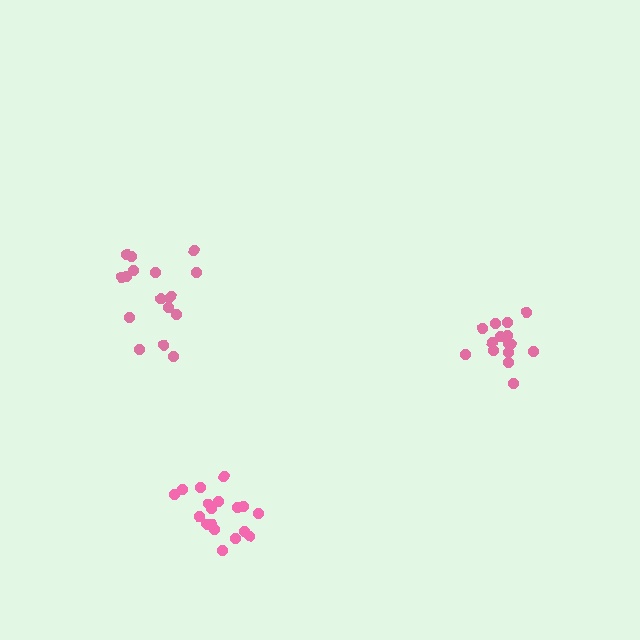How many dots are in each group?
Group 1: 15 dots, Group 2: 18 dots, Group 3: 17 dots (50 total).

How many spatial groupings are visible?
There are 3 spatial groupings.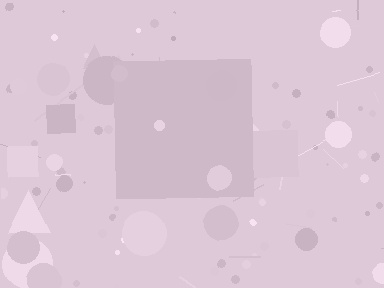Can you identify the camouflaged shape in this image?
The camouflaged shape is a square.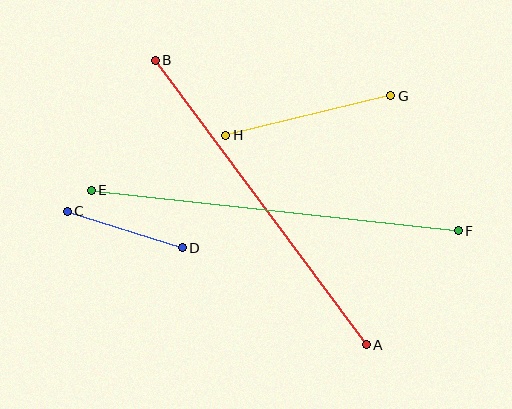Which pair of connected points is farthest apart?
Points E and F are farthest apart.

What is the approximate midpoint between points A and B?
The midpoint is at approximately (261, 202) pixels.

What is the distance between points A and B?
The distance is approximately 354 pixels.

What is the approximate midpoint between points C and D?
The midpoint is at approximately (125, 229) pixels.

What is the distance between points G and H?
The distance is approximately 169 pixels.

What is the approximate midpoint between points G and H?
The midpoint is at approximately (308, 115) pixels.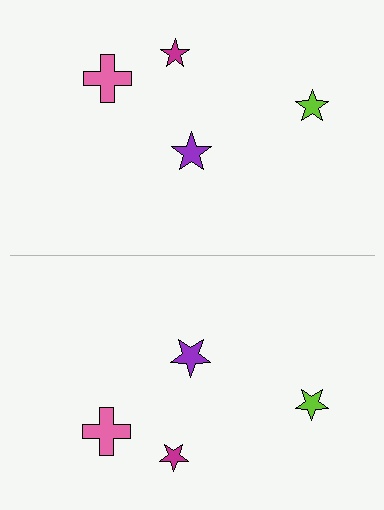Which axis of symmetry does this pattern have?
The pattern has a horizontal axis of symmetry running through the center of the image.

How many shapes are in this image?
There are 8 shapes in this image.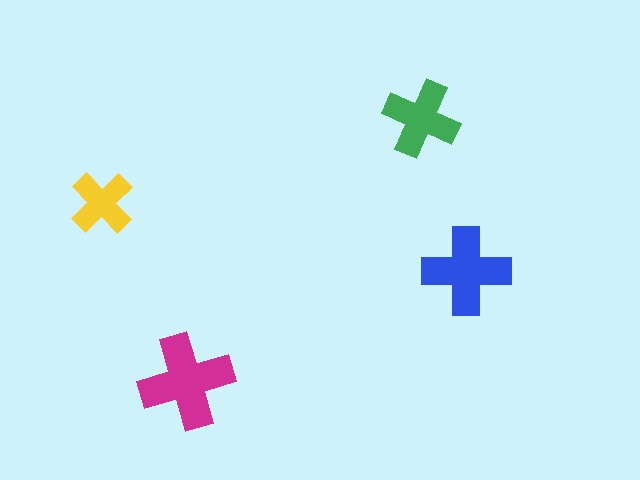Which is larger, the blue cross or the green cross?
The blue one.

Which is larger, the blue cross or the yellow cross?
The blue one.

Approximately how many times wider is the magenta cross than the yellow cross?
About 1.5 times wider.